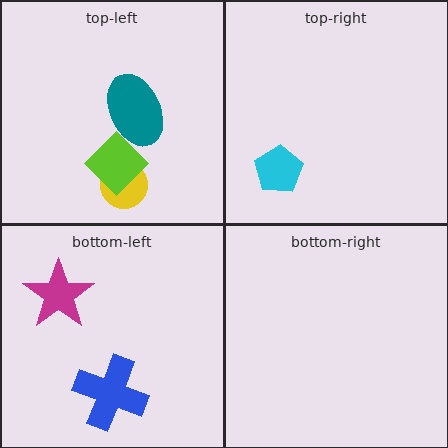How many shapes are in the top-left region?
3.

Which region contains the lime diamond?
The top-left region.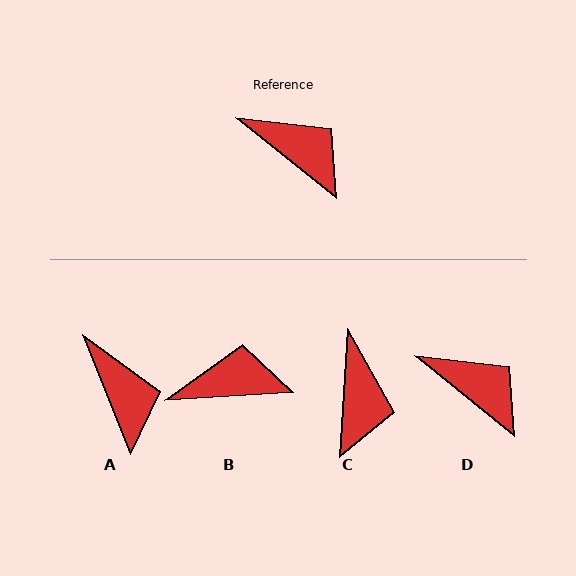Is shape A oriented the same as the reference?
No, it is off by about 29 degrees.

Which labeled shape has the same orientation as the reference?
D.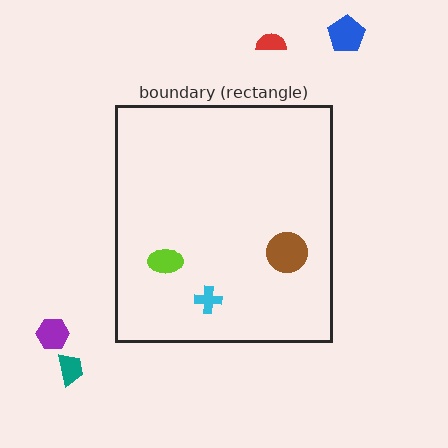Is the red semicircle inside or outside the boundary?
Outside.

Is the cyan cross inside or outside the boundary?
Inside.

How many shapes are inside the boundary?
3 inside, 4 outside.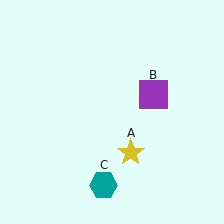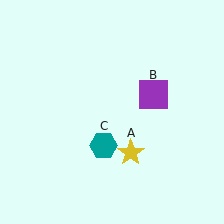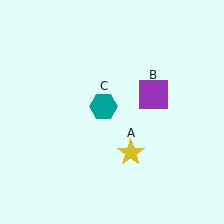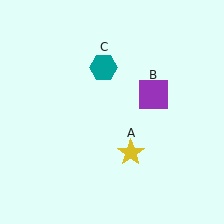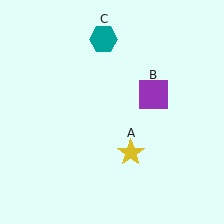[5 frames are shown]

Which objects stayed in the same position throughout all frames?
Yellow star (object A) and purple square (object B) remained stationary.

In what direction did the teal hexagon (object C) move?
The teal hexagon (object C) moved up.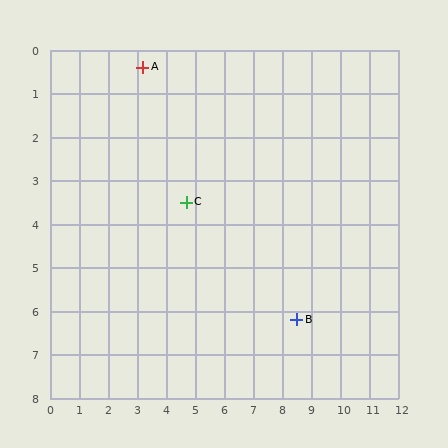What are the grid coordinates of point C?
Point C is at approximately (4.7, 3.5).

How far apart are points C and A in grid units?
Points C and A are about 3.4 grid units apart.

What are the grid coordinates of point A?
Point A is at approximately (3.2, 0.4).